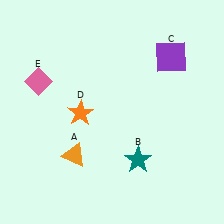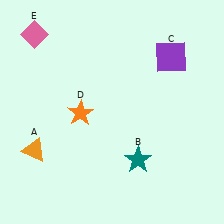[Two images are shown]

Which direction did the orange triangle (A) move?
The orange triangle (A) moved left.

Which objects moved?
The objects that moved are: the orange triangle (A), the pink diamond (E).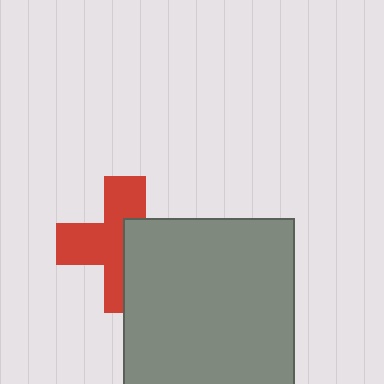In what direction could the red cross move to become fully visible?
The red cross could move left. That would shift it out from behind the gray square entirely.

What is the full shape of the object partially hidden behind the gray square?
The partially hidden object is a red cross.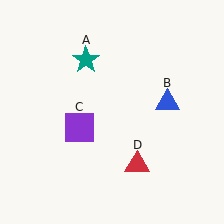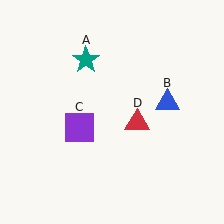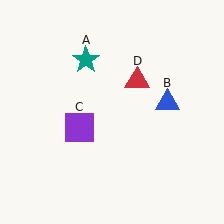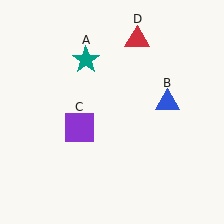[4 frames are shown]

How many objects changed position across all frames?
1 object changed position: red triangle (object D).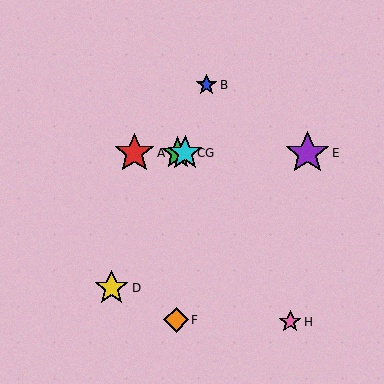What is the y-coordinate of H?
Object H is at y≈322.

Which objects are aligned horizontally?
Objects A, C, E, G are aligned horizontally.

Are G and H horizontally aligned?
No, G is at y≈153 and H is at y≈322.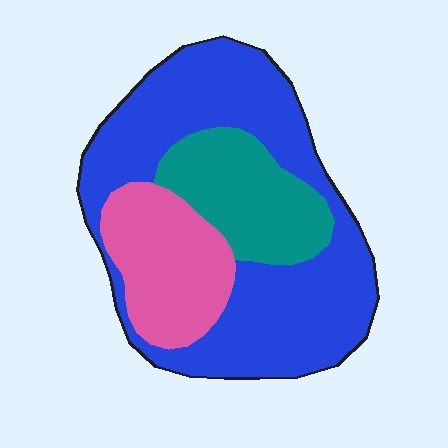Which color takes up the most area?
Blue, at roughly 60%.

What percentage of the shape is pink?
Pink takes up about one fifth (1/5) of the shape.